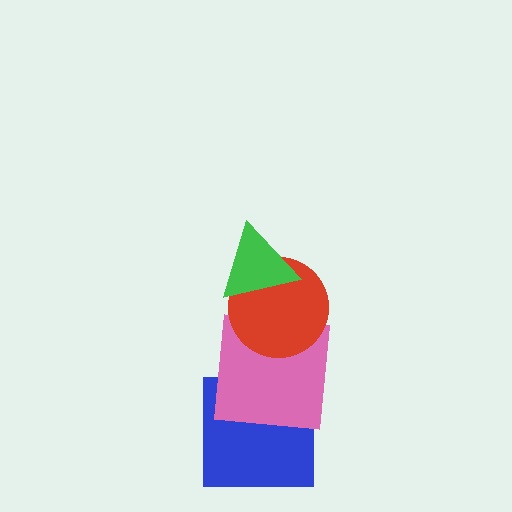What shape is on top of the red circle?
The green triangle is on top of the red circle.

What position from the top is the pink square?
The pink square is 3rd from the top.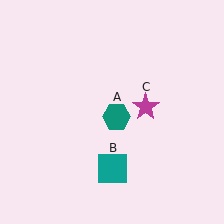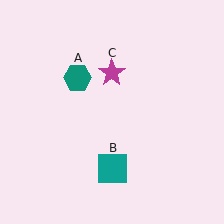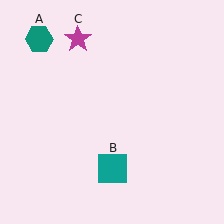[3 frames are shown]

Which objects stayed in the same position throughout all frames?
Teal square (object B) remained stationary.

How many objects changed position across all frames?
2 objects changed position: teal hexagon (object A), magenta star (object C).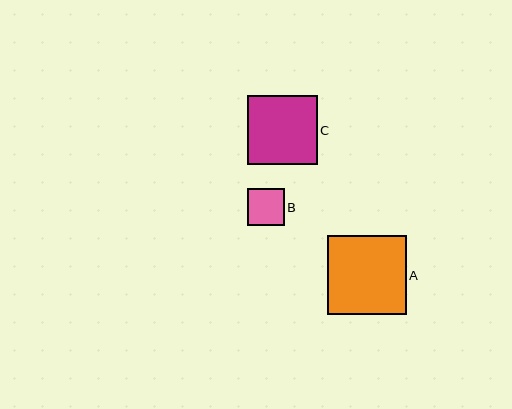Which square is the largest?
Square A is the largest with a size of approximately 78 pixels.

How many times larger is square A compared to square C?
Square A is approximately 1.1 times the size of square C.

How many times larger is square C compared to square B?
Square C is approximately 1.9 times the size of square B.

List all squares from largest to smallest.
From largest to smallest: A, C, B.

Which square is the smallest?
Square B is the smallest with a size of approximately 37 pixels.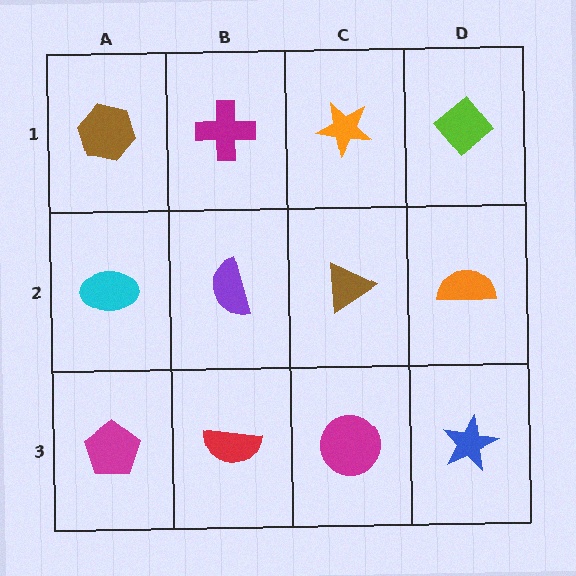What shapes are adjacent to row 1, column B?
A purple semicircle (row 2, column B), a brown hexagon (row 1, column A), an orange star (row 1, column C).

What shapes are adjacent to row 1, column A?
A cyan ellipse (row 2, column A), a magenta cross (row 1, column B).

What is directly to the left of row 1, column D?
An orange star.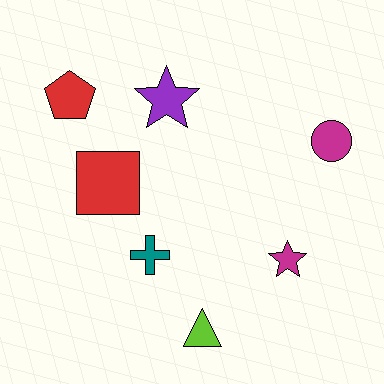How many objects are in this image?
There are 7 objects.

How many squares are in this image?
There is 1 square.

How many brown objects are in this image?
There are no brown objects.